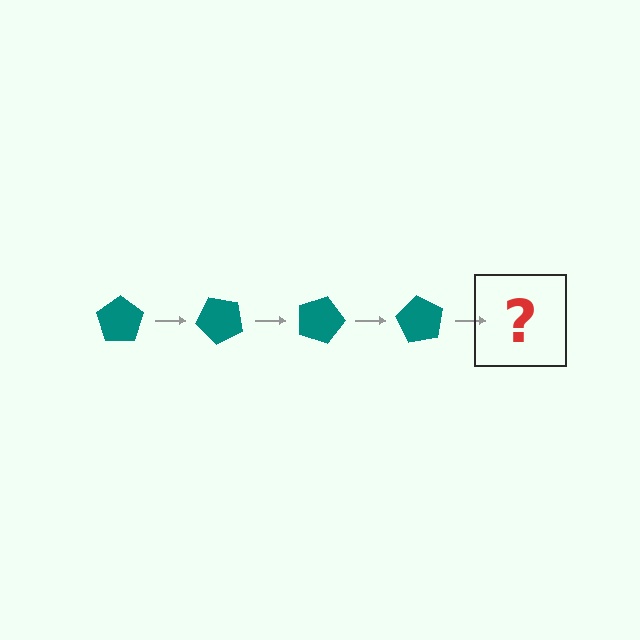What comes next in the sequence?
The next element should be a teal pentagon rotated 180 degrees.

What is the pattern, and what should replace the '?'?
The pattern is that the pentagon rotates 45 degrees each step. The '?' should be a teal pentagon rotated 180 degrees.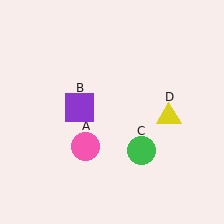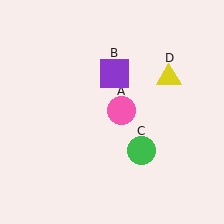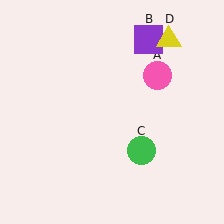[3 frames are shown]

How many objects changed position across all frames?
3 objects changed position: pink circle (object A), purple square (object B), yellow triangle (object D).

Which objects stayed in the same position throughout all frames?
Green circle (object C) remained stationary.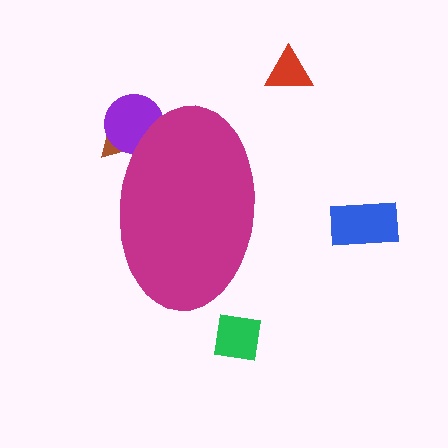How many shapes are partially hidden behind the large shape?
2 shapes are partially hidden.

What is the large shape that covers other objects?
A magenta ellipse.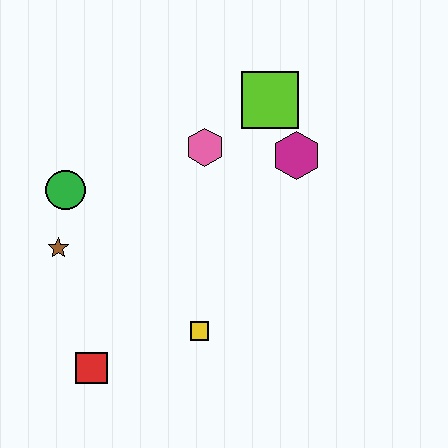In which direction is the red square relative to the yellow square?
The red square is to the left of the yellow square.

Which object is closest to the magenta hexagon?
The lime square is closest to the magenta hexagon.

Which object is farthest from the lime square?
The red square is farthest from the lime square.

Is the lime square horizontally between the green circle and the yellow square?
No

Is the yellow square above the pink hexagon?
No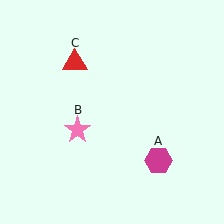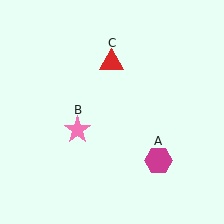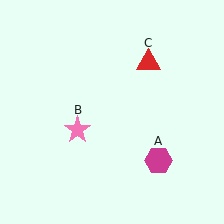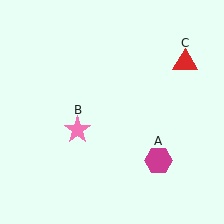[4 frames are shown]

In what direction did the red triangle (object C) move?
The red triangle (object C) moved right.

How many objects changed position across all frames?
1 object changed position: red triangle (object C).